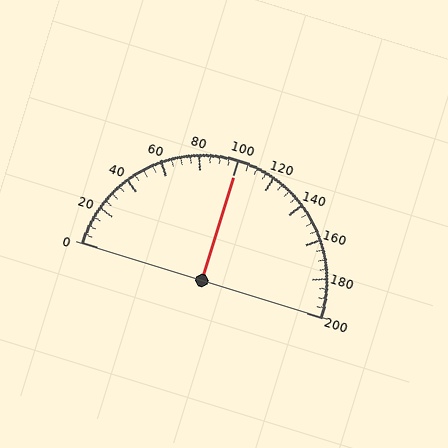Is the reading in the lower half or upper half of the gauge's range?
The reading is in the upper half of the range (0 to 200).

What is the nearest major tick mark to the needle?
The nearest major tick mark is 100.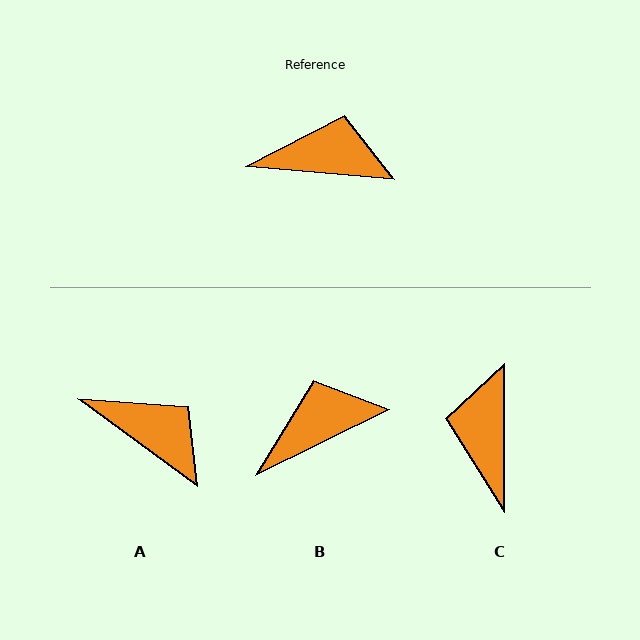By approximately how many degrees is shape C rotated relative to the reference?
Approximately 95 degrees counter-clockwise.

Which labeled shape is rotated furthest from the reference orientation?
C, about 95 degrees away.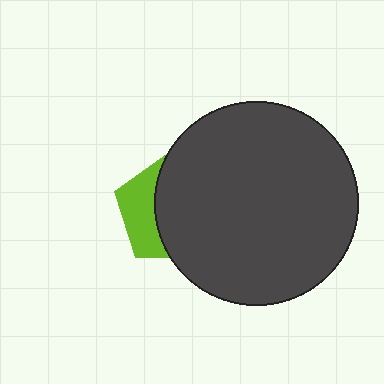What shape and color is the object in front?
The object in front is a dark gray circle.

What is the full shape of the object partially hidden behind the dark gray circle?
The partially hidden object is a lime pentagon.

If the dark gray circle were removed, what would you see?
You would see the complete lime pentagon.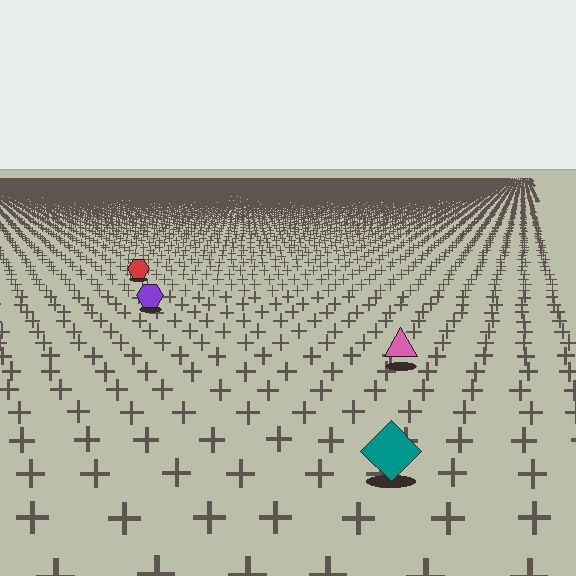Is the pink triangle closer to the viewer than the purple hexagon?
Yes. The pink triangle is closer — you can tell from the texture gradient: the ground texture is coarser near it.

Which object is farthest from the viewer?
The red hexagon is farthest from the viewer. It appears smaller and the ground texture around it is denser.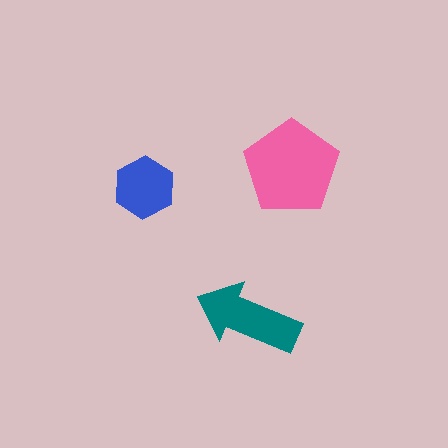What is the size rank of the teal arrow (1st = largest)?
2nd.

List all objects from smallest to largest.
The blue hexagon, the teal arrow, the pink pentagon.